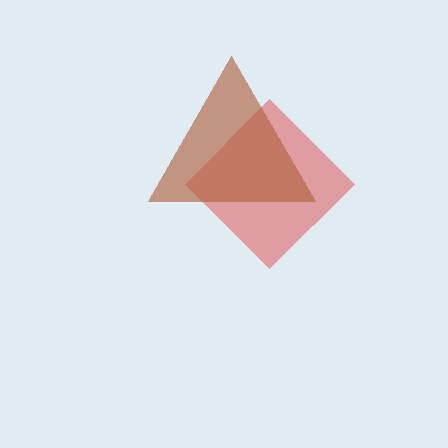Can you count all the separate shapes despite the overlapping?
Yes, there are 2 separate shapes.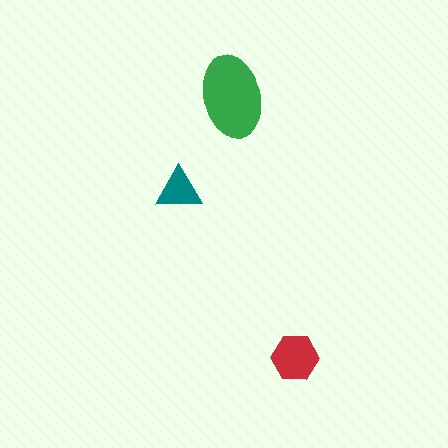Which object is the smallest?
The teal triangle.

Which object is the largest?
The green ellipse.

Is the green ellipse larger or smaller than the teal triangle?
Larger.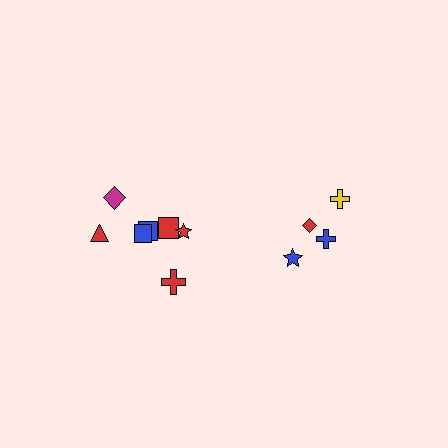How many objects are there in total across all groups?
There are 11 objects.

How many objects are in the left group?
There are 7 objects.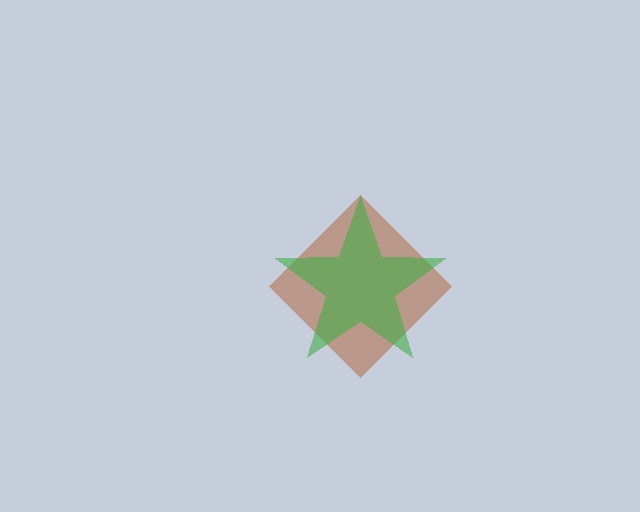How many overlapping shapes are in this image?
There are 2 overlapping shapes in the image.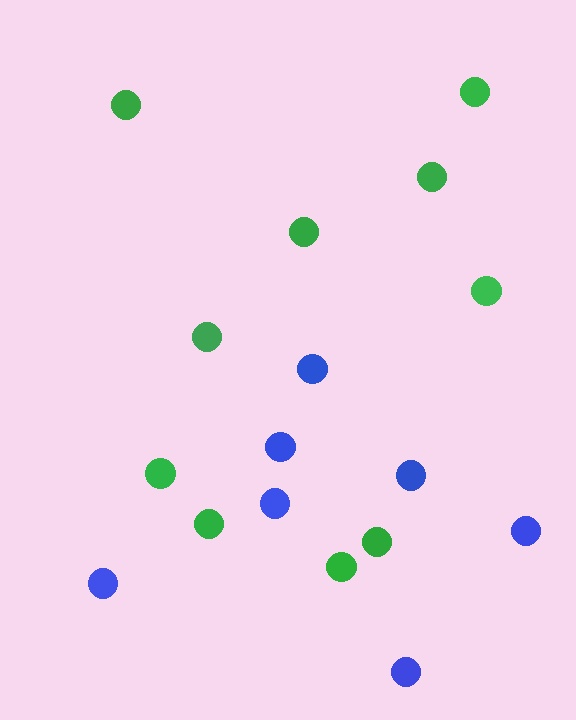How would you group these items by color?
There are 2 groups: one group of blue circles (7) and one group of green circles (10).